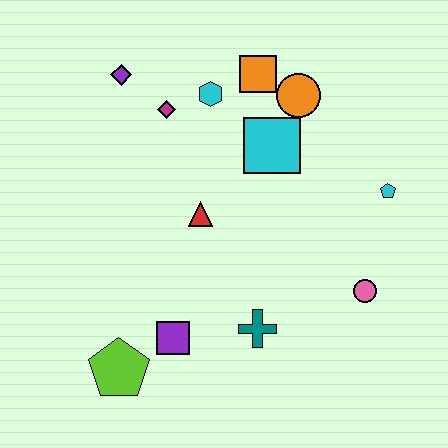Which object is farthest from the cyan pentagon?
The lime pentagon is farthest from the cyan pentagon.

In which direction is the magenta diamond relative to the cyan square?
The magenta diamond is to the left of the cyan square.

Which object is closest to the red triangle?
The cyan square is closest to the red triangle.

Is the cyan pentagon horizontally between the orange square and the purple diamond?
No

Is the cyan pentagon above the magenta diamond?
No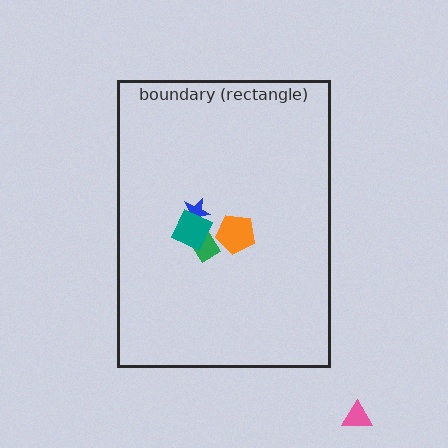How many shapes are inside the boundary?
4 inside, 1 outside.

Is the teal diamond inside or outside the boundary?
Inside.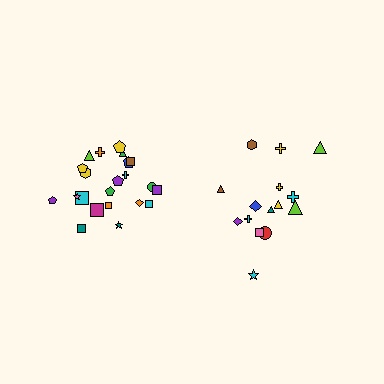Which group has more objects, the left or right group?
The left group.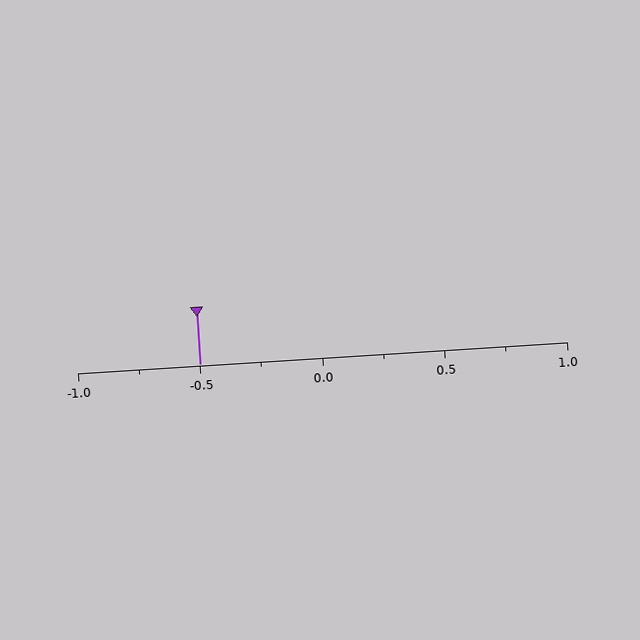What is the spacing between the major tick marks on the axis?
The major ticks are spaced 0.5 apart.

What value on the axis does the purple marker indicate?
The marker indicates approximately -0.5.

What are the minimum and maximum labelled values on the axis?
The axis runs from -1.0 to 1.0.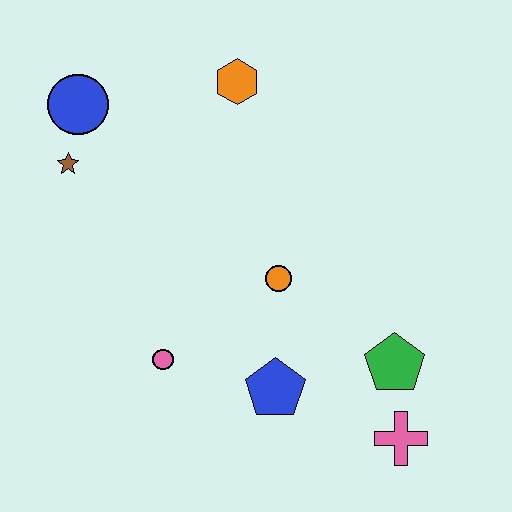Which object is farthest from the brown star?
The pink cross is farthest from the brown star.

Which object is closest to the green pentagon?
The pink cross is closest to the green pentagon.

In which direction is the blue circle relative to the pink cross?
The blue circle is above the pink cross.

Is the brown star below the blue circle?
Yes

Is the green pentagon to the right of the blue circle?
Yes